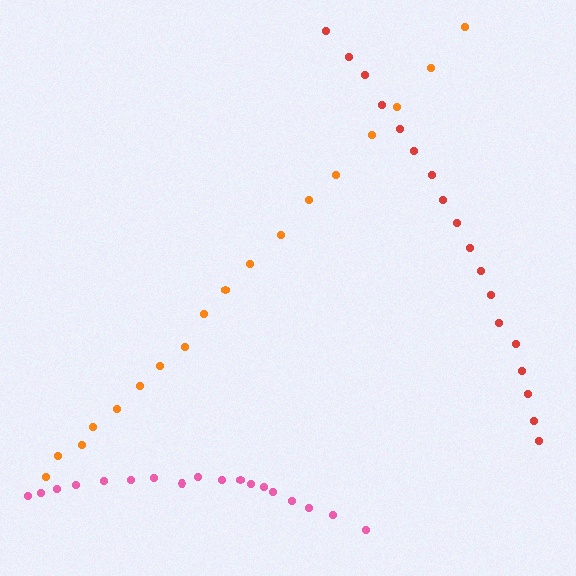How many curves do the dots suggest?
There are 3 distinct paths.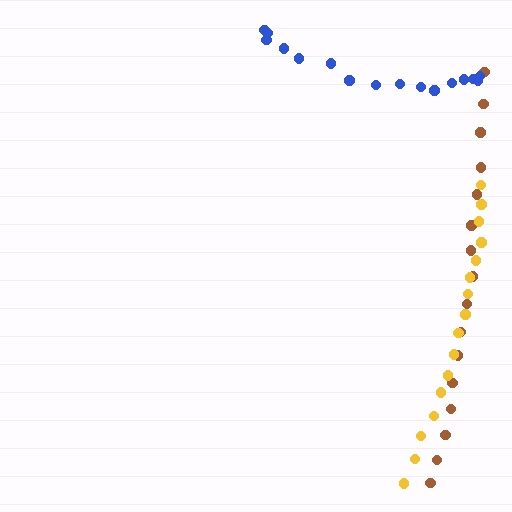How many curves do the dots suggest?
There are 3 distinct paths.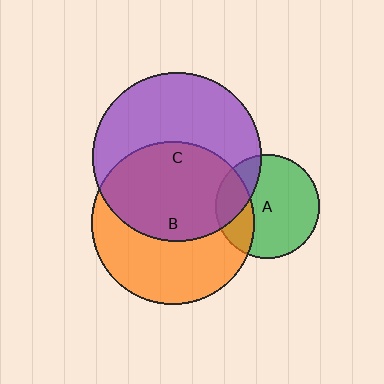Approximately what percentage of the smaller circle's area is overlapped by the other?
Approximately 25%.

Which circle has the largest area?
Circle C (purple).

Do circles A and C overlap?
Yes.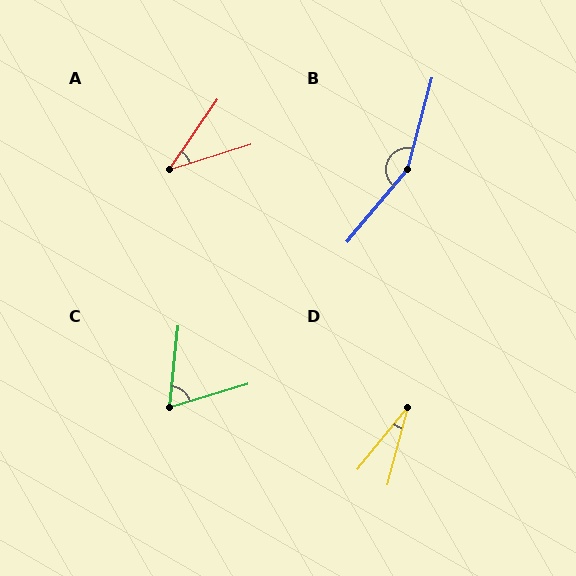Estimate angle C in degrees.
Approximately 68 degrees.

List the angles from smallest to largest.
D (24°), A (39°), C (68°), B (156°).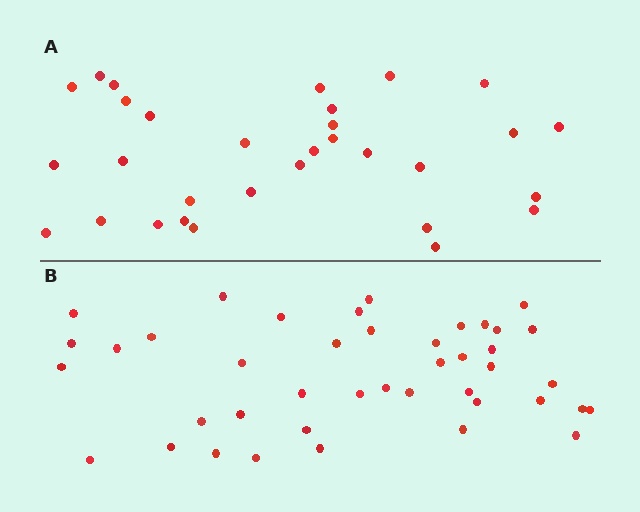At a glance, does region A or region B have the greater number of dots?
Region B (the bottom region) has more dots.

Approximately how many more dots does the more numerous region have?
Region B has roughly 12 or so more dots than region A.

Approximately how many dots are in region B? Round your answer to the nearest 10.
About 40 dots. (The exact count is 42, which rounds to 40.)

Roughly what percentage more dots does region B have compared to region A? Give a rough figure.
About 35% more.